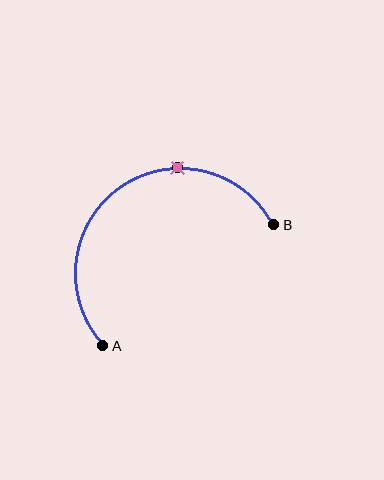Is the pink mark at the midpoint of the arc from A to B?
No. The pink mark lies on the arc but is closer to endpoint B. The arc midpoint would be at the point on the curve equidistant along the arc from both A and B.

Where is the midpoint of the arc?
The arc midpoint is the point on the curve farthest from the straight line joining A and B. It sits above and to the left of that line.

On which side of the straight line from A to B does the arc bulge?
The arc bulges above and to the left of the straight line connecting A and B.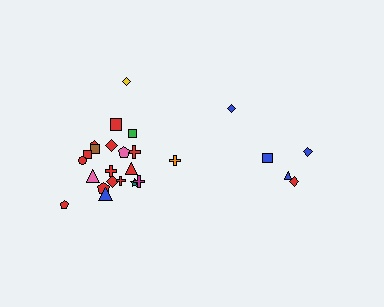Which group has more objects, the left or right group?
The left group.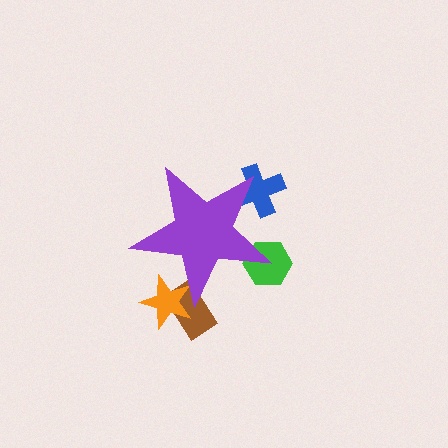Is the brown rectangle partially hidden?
Yes, the brown rectangle is partially hidden behind the purple star.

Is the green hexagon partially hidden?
Yes, the green hexagon is partially hidden behind the purple star.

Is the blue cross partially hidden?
Yes, the blue cross is partially hidden behind the purple star.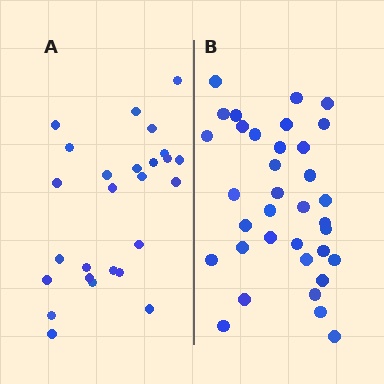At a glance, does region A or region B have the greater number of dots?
Region B (the right region) has more dots.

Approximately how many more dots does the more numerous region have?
Region B has roughly 8 or so more dots than region A.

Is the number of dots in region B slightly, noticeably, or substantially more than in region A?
Region B has noticeably more, but not dramatically so. The ratio is roughly 1.3 to 1.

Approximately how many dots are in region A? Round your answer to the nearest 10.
About 30 dots. (The exact count is 26, which rounds to 30.)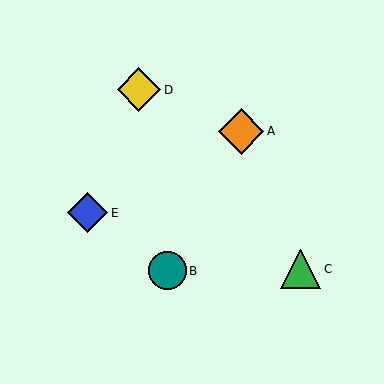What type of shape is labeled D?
Shape D is a yellow diamond.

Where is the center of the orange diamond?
The center of the orange diamond is at (241, 131).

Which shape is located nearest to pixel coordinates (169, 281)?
The teal circle (labeled B) at (167, 271) is nearest to that location.